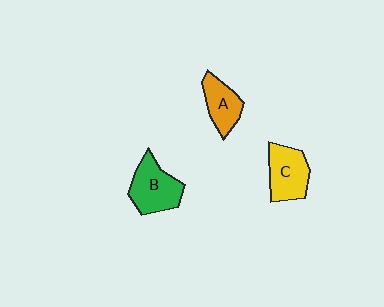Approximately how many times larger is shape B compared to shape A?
Approximately 1.4 times.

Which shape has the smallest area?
Shape A (orange).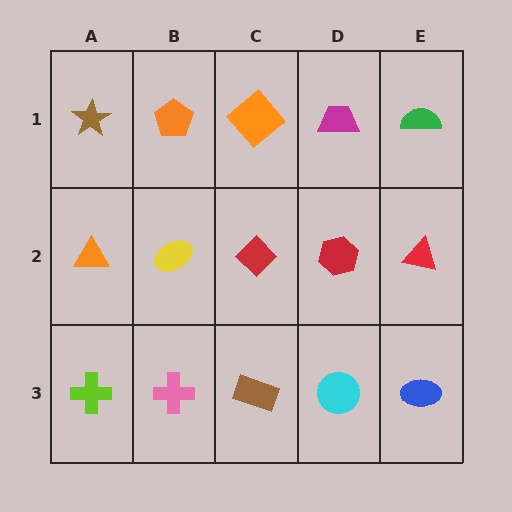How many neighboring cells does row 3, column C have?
3.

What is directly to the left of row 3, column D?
A brown rectangle.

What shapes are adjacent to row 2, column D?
A magenta trapezoid (row 1, column D), a cyan circle (row 3, column D), a red diamond (row 2, column C), a red triangle (row 2, column E).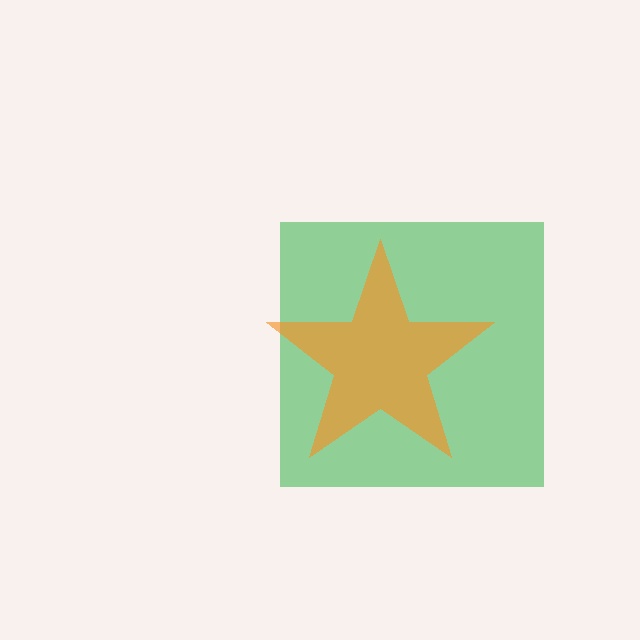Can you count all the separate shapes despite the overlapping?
Yes, there are 2 separate shapes.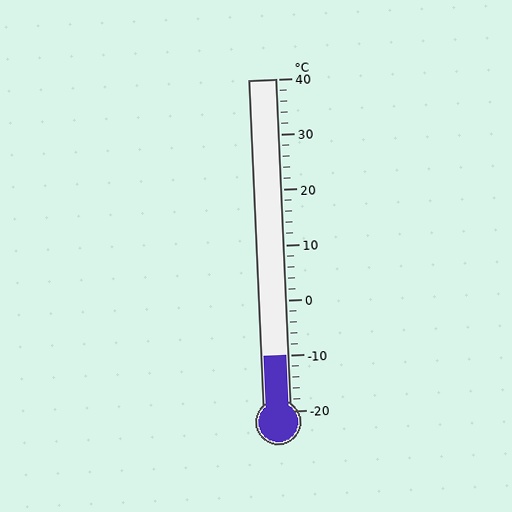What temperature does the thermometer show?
The thermometer shows approximately -10°C.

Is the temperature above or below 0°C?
The temperature is below 0°C.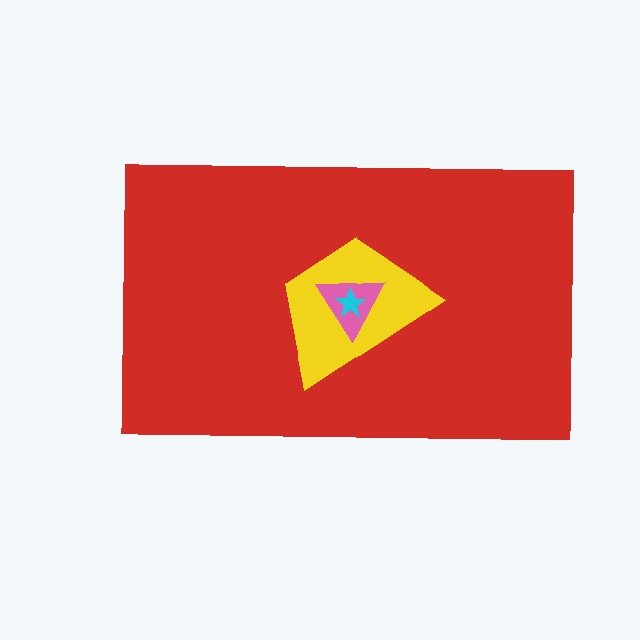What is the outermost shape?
The red rectangle.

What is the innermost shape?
The cyan star.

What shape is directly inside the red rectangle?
The yellow trapezoid.